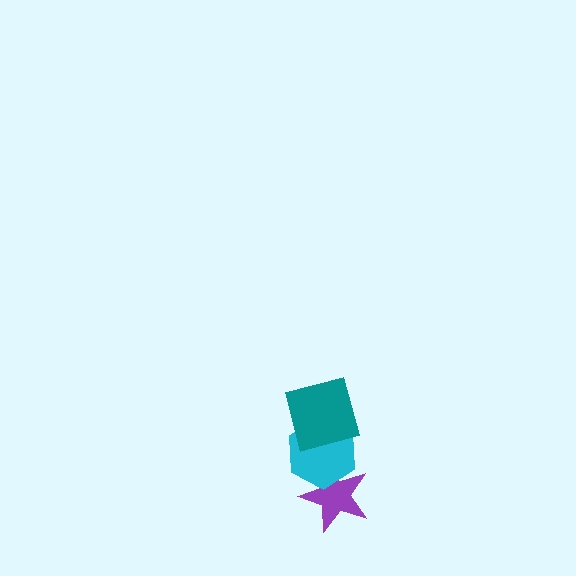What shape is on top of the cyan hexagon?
The teal square is on top of the cyan hexagon.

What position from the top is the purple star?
The purple star is 3rd from the top.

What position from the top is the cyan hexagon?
The cyan hexagon is 2nd from the top.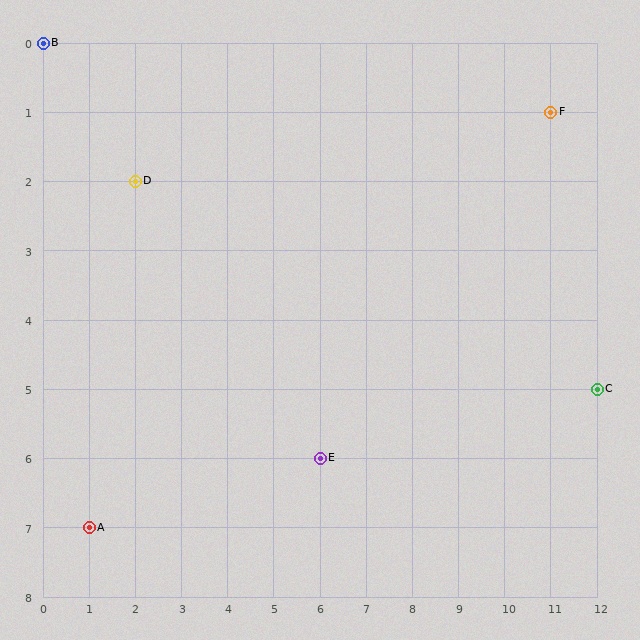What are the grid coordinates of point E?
Point E is at grid coordinates (6, 6).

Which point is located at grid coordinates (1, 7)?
Point A is at (1, 7).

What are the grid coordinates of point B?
Point B is at grid coordinates (0, 0).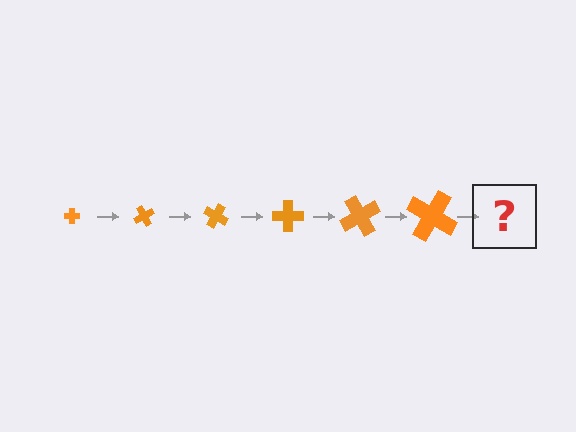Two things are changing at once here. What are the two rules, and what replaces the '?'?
The two rules are that the cross grows larger each step and it rotates 60 degrees each step. The '?' should be a cross, larger than the previous one and rotated 360 degrees from the start.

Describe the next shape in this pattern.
It should be a cross, larger than the previous one and rotated 360 degrees from the start.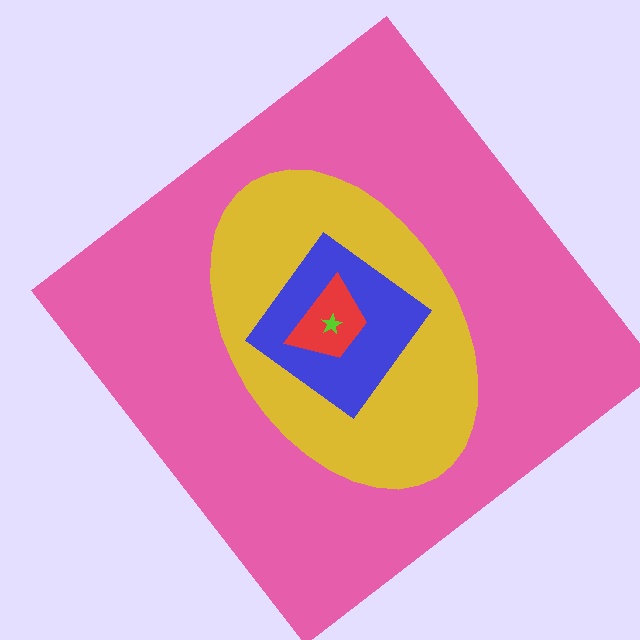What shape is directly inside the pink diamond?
The yellow ellipse.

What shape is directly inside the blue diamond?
The red trapezoid.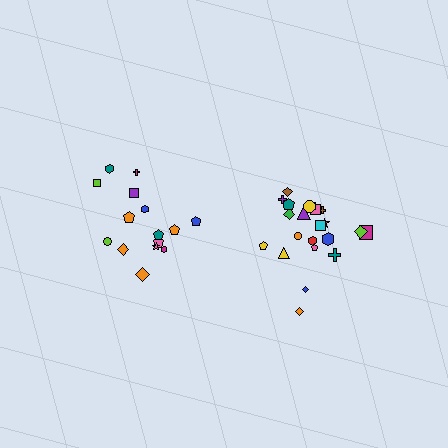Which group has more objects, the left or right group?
The right group.